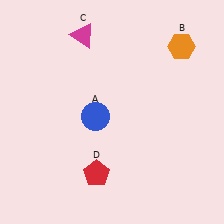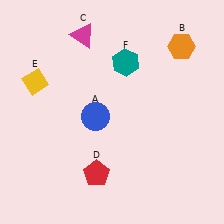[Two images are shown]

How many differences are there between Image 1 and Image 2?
There are 2 differences between the two images.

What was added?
A yellow diamond (E), a teal hexagon (F) were added in Image 2.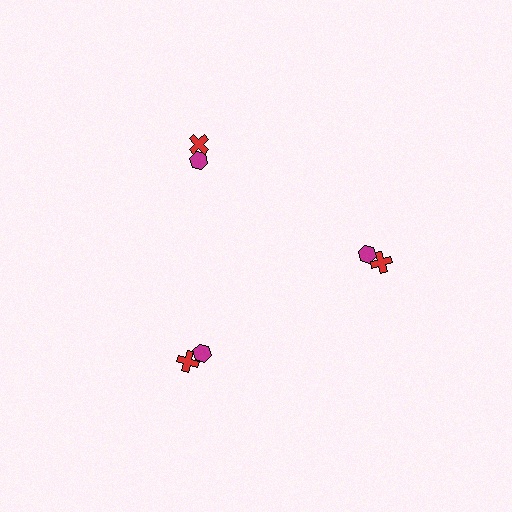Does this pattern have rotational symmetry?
Yes, this pattern has 3-fold rotational symmetry. It looks the same after rotating 120 degrees around the center.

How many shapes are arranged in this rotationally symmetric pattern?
There are 6 shapes, arranged in 3 groups of 2.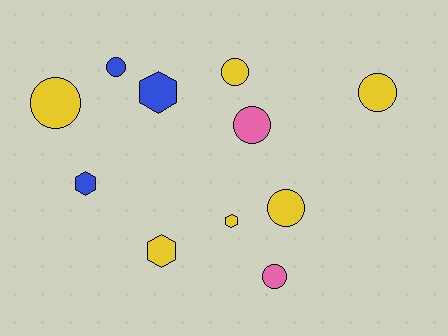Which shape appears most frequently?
Circle, with 7 objects.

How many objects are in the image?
There are 11 objects.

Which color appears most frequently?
Yellow, with 6 objects.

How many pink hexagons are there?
There are no pink hexagons.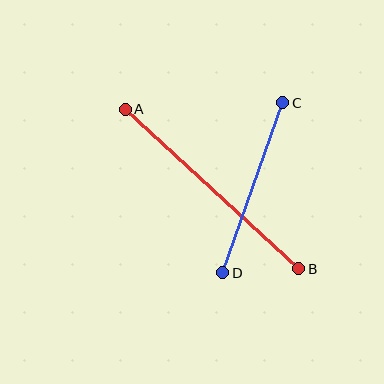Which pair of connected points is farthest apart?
Points A and B are farthest apart.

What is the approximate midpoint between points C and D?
The midpoint is at approximately (253, 188) pixels.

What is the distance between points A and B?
The distance is approximately 236 pixels.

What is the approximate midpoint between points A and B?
The midpoint is at approximately (212, 189) pixels.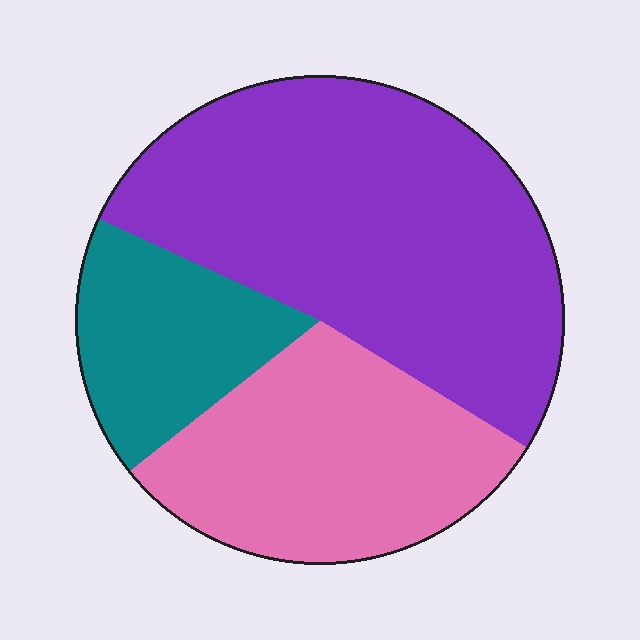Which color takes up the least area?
Teal, at roughly 20%.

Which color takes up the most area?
Purple, at roughly 50%.